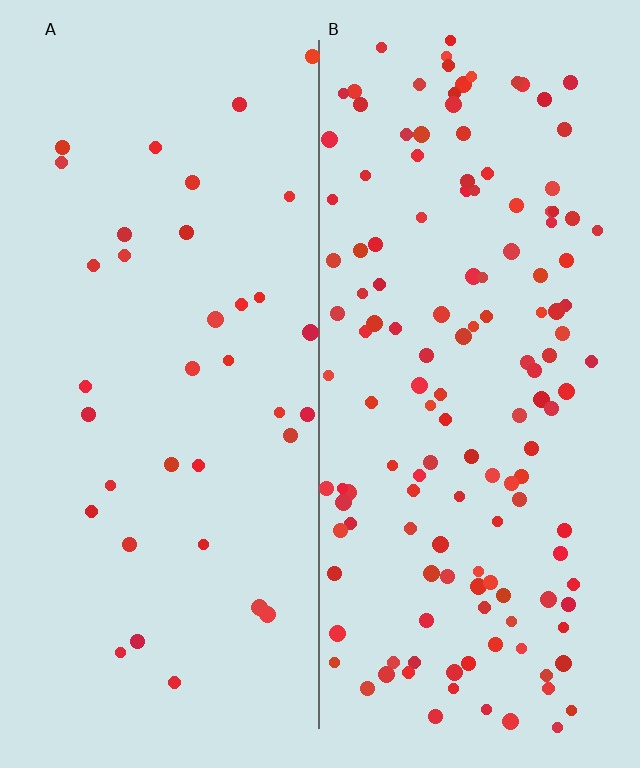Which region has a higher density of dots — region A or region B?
B (the right).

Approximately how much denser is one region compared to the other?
Approximately 3.9× — region B over region A.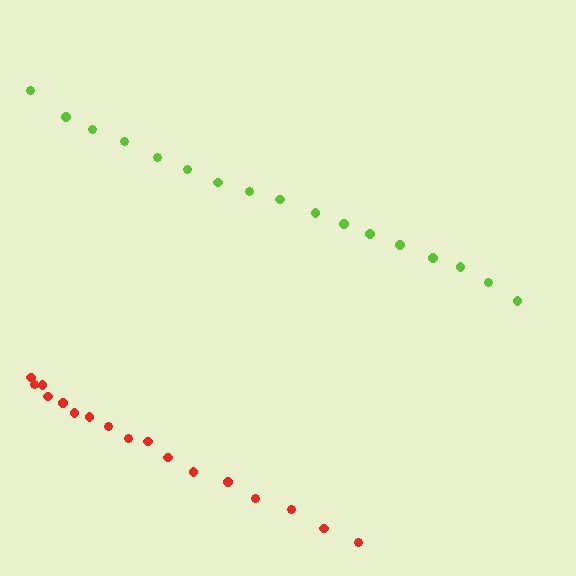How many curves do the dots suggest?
There are 2 distinct paths.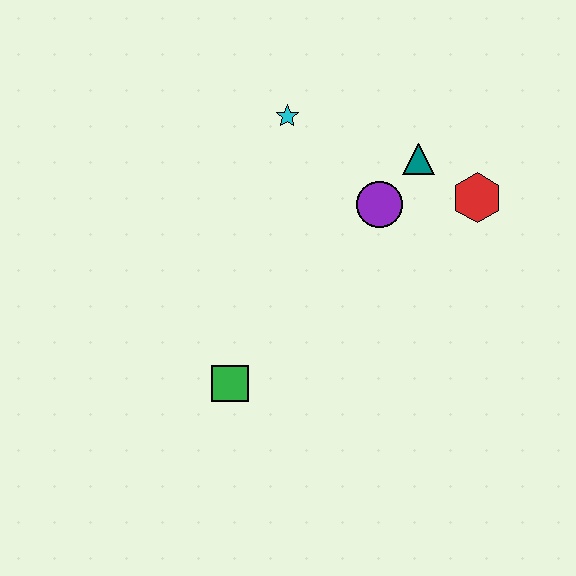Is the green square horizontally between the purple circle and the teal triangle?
No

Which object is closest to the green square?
The purple circle is closest to the green square.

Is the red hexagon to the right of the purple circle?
Yes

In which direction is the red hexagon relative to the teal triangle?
The red hexagon is to the right of the teal triangle.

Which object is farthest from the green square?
The red hexagon is farthest from the green square.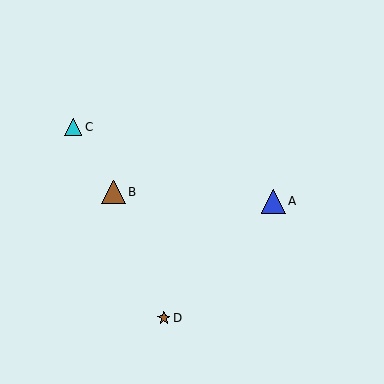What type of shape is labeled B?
Shape B is a brown triangle.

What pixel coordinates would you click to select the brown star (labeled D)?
Click at (164, 318) to select the brown star D.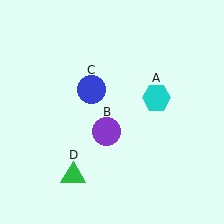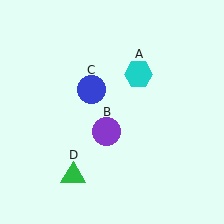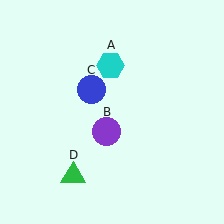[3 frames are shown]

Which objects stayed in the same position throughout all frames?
Purple circle (object B) and blue circle (object C) and green triangle (object D) remained stationary.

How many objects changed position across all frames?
1 object changed position: cyan hexagon (object A).